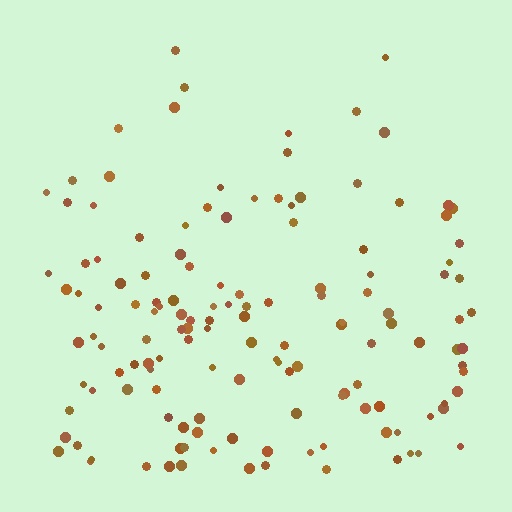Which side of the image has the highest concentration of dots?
The bottom.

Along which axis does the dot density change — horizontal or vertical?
Vertical.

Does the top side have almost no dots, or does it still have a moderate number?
Still a moderate number, just noticeably fewer than the bottom.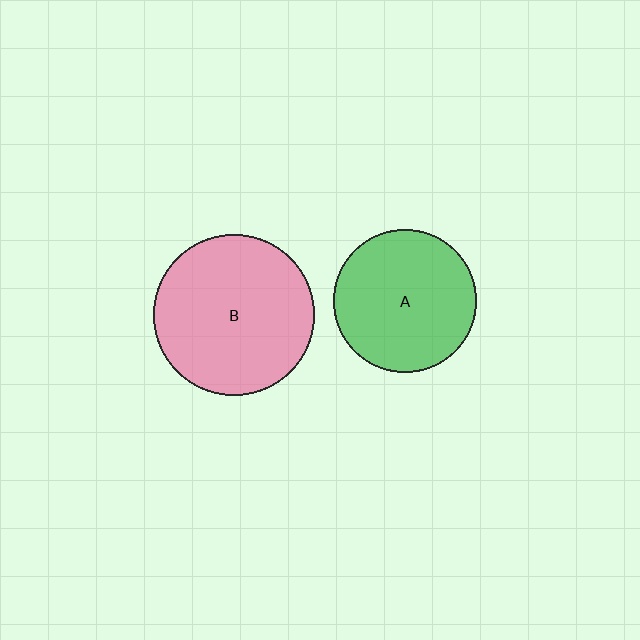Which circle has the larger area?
Circle B (pink).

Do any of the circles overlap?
No, none of the circles overlap.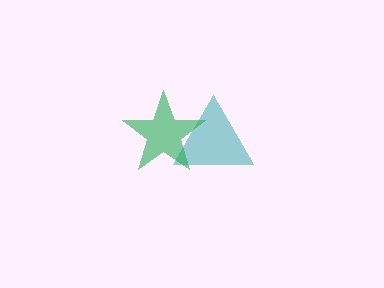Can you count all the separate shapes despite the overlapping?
Yes, there are 2 separate shapes.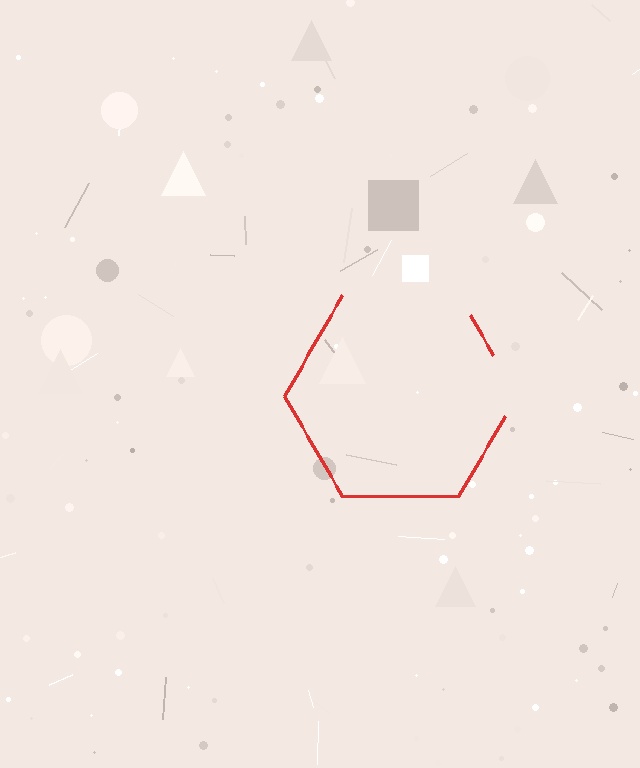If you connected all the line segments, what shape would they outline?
They would outline a hexagon.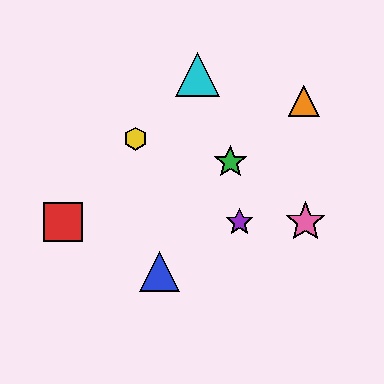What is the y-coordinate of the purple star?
The purple star is at y≈222.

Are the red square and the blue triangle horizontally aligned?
No, the red square is at y≈222 and the blue triangle is at y≈271.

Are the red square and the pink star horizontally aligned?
Yes, both are at y≈222.